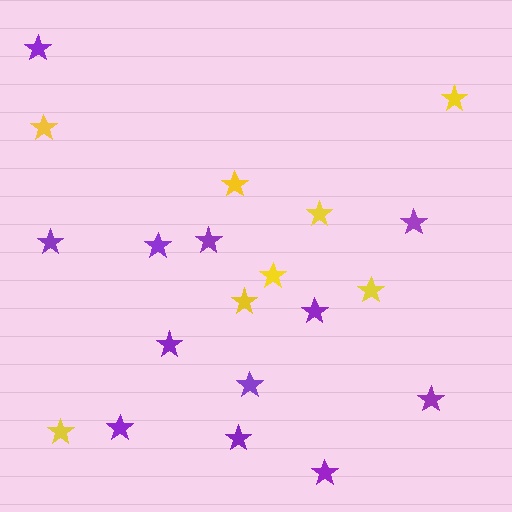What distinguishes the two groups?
There are 2 groups: one group of purple stars (12) and one group of yellow stars (8).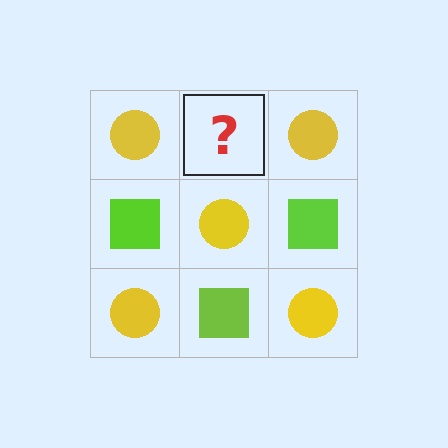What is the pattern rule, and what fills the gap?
The rule is that it alternates yellow circle and lime square in a checkerboard pattern. The gap should be filled with a lime square.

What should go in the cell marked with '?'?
The missing cell should contain a lime square.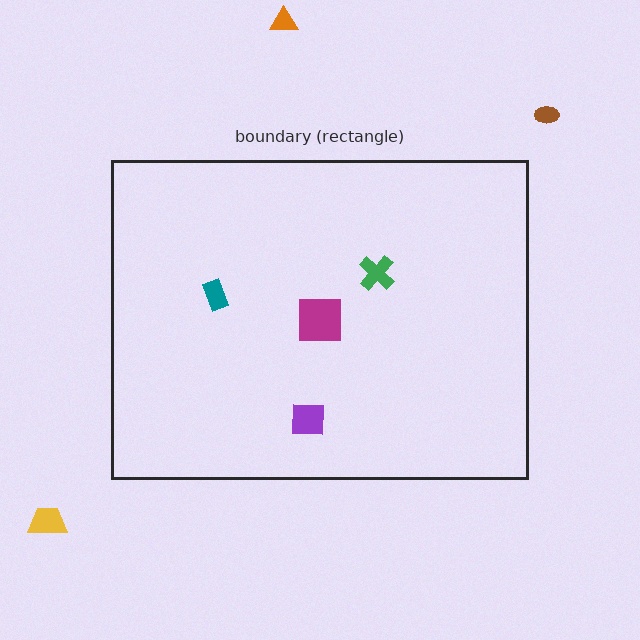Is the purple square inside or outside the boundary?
Inside.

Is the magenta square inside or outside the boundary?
Inside.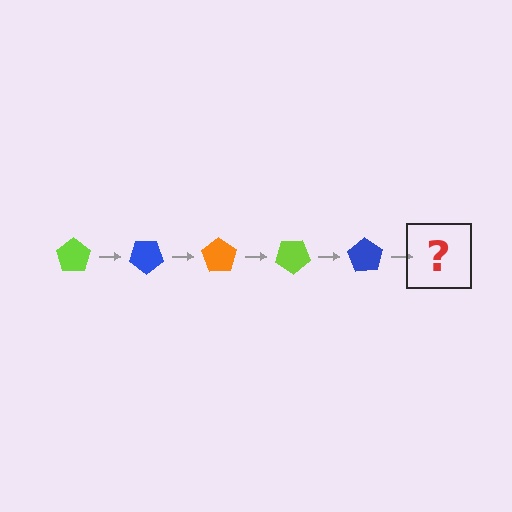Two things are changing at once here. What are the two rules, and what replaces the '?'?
The two rules are that it rotates 35 degrees each step and the color cycles through lime, blue, and orange. The '?' should be an orange pentagon, rotated 175 degrees from the start.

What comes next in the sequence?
The next element should be an orange pentagon, rotated 175 degrees from the start.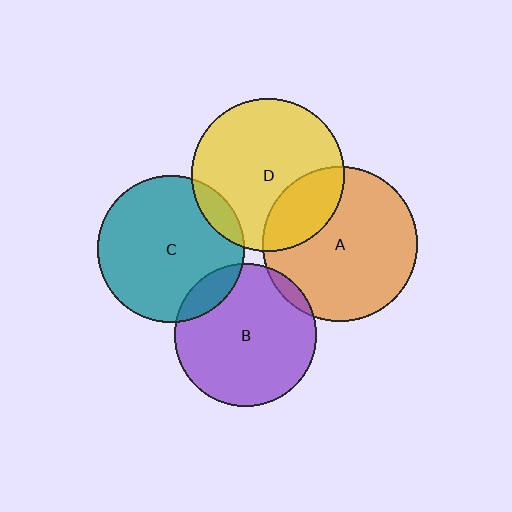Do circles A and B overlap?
Yes.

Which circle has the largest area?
Circle A (orange).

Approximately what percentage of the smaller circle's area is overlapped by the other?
Approximately 5%.